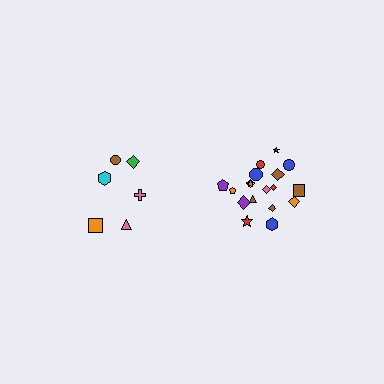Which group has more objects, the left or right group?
The right group.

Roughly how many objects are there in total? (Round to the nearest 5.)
Roughly 25 objects in total.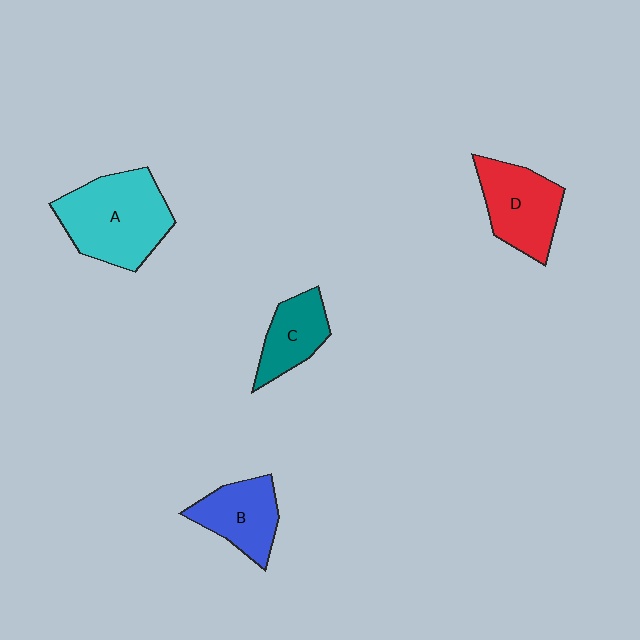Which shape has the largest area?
Shape A (cyan).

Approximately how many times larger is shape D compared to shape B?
Approximately 1.2 times.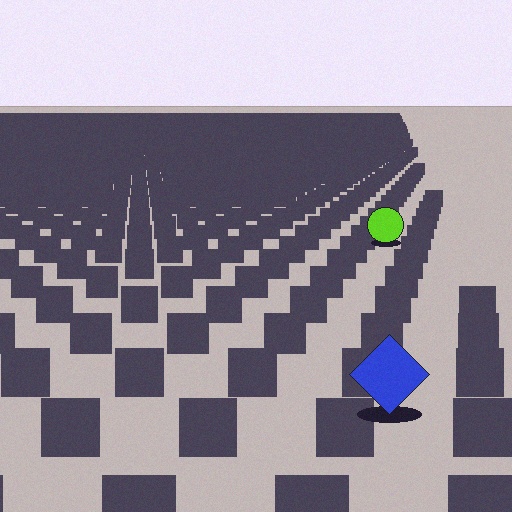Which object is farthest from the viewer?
The lime circle is farthest from the viewer. It appears smaller and the ground texture around it is denser.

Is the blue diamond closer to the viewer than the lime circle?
Yes. The blue diamond is closer — you can tell from the texture gradient: the ground texture is coarser near it.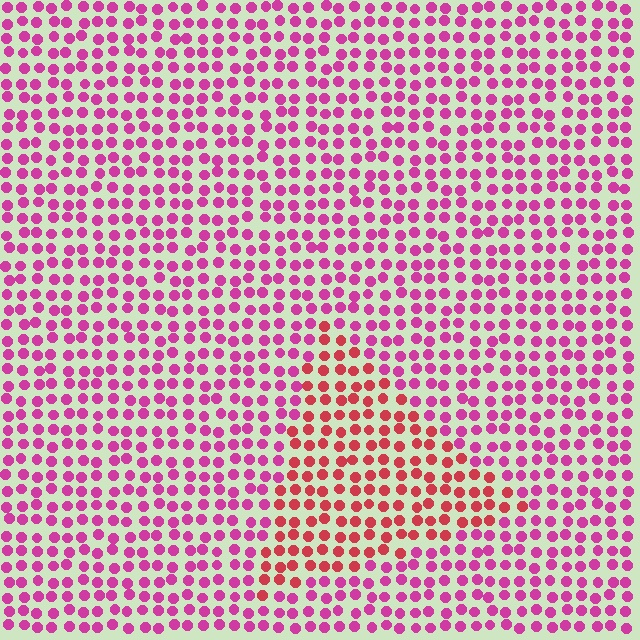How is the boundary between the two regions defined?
The boundary is defined purely by a slight shift in hue (about 35 degrees). Spacing, size, and orientation are identical on both sides.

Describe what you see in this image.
The image is filled with small magenta elements in a uniform arrangement. A triangle-shaped region is visible where the elements are tinted to a slightly different hue, forming a subtle color boundary.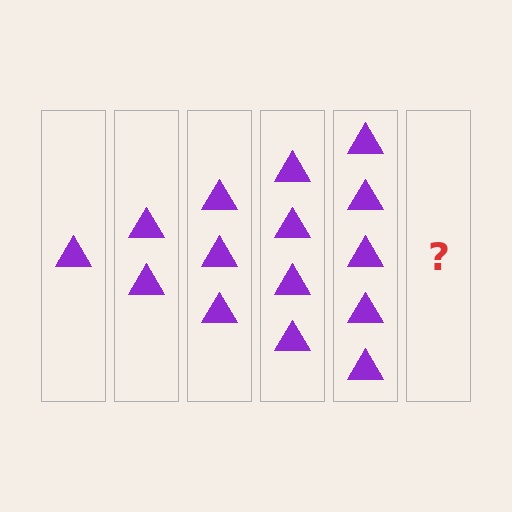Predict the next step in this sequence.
The next step is 6 triangles.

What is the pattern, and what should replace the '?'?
The pattern is that each step adds one more triangle. The '?' should be 6 triangles.